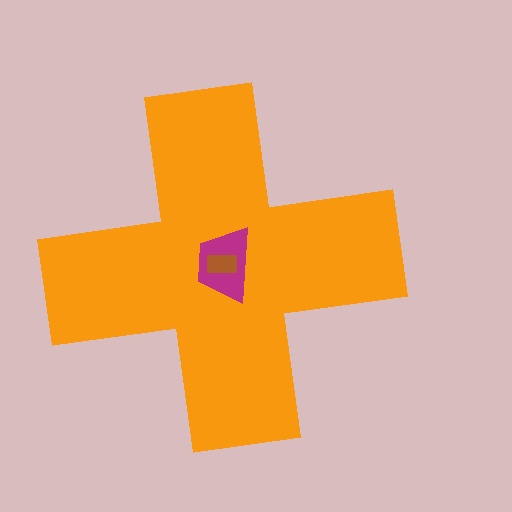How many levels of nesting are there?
3.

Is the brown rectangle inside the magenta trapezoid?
Yes.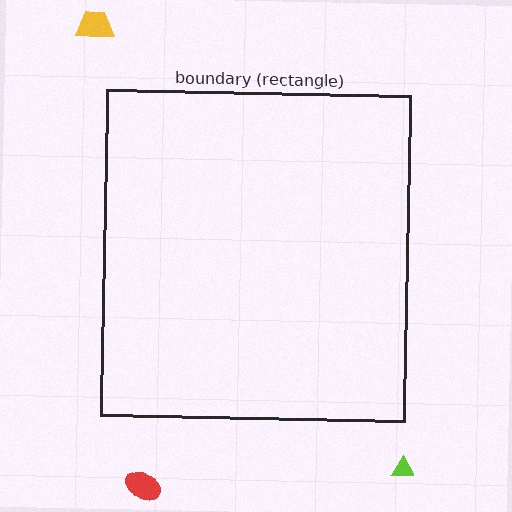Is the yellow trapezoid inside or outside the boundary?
Outside.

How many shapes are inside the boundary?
0 inside, 3 outside.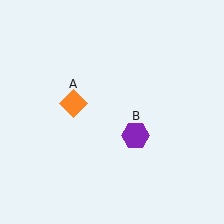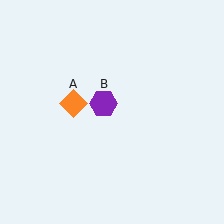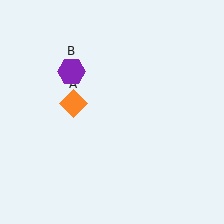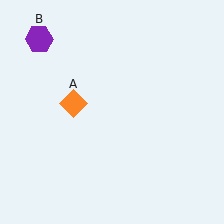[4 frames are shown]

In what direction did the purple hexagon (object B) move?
The purple hexagon (object B) moved up and to the left.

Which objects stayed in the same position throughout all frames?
Orange diamond (object A) remained stationary.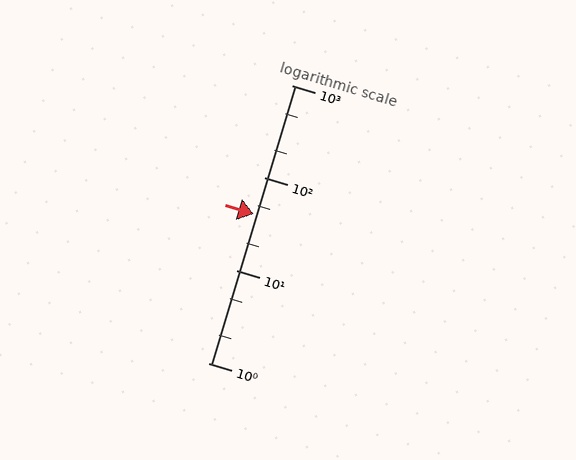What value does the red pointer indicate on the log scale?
The pointer indicates approximately 41.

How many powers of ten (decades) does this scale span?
The scale spans 3 decades, from 1 to 1000.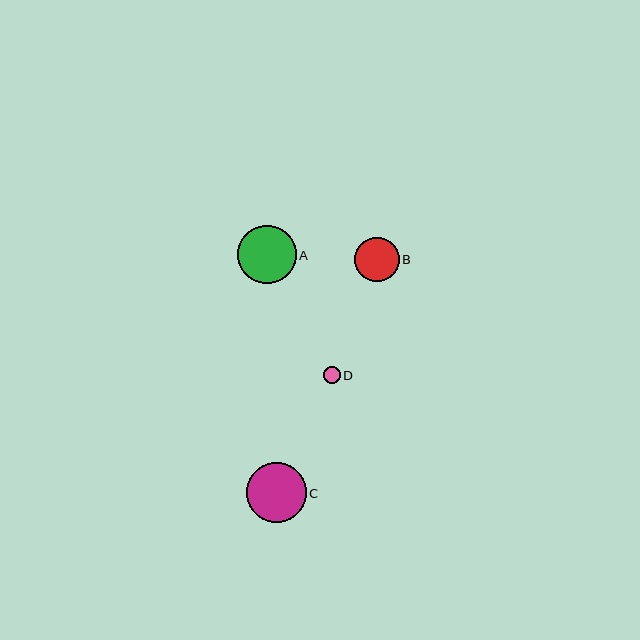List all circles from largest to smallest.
From largest to smallest: C, A, B, D.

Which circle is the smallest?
Circle D is the smallest with a size of approximately 17 pixels.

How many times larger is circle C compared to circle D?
Circle C is approximately 3.5 times the size of circle D.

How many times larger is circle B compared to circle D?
Circle B is approximately 2.6 times the size of circle D.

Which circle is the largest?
Circle C is the largest with a size of approximately 59 pixels.